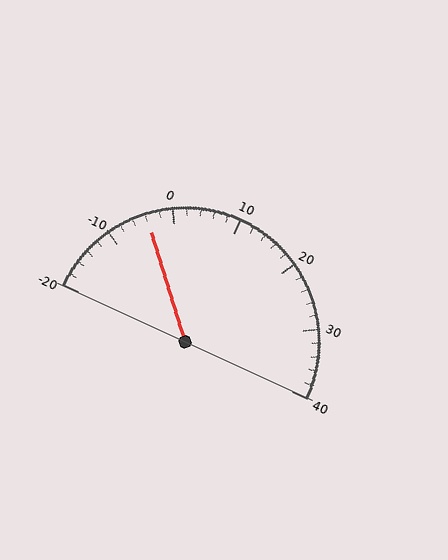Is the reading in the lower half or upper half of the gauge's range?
The reading is in the lower half of the range (-20 to 40).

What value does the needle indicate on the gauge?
The needle indicates approximately -4.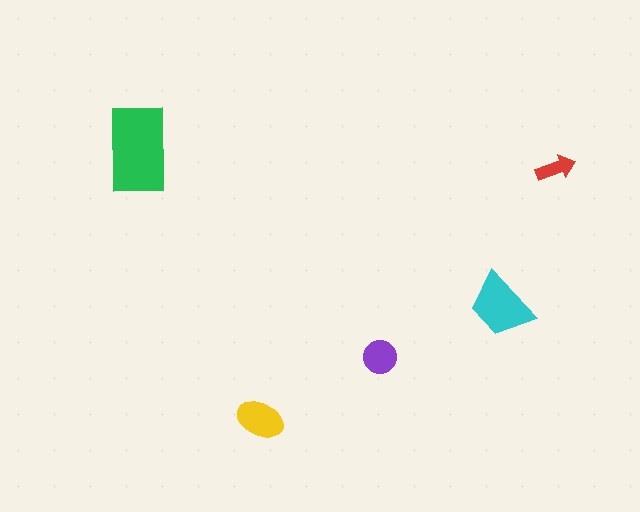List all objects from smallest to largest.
The red arrow, the purple circle, the yellow ellipse, the cyan trapezoid, the green rectangle.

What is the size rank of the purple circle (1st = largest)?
4th.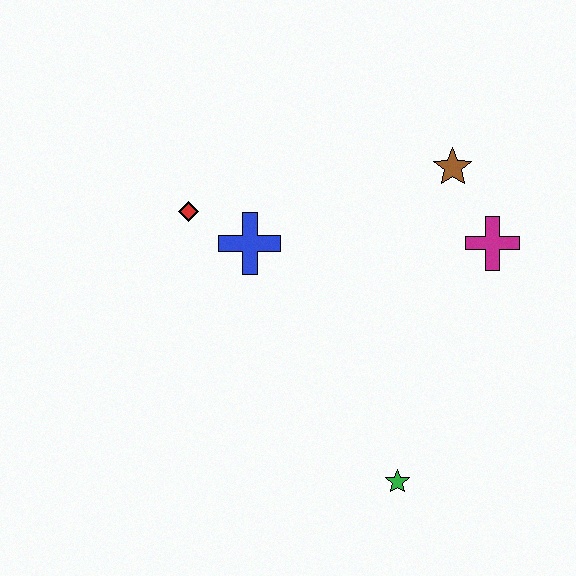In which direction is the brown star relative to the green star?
The brown star is above the green star.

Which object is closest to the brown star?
The magenta cross is closest to the brown star.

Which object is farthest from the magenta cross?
The red diamond is farthest from the magenta cross.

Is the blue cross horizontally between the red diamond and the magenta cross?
Yes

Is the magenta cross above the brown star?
No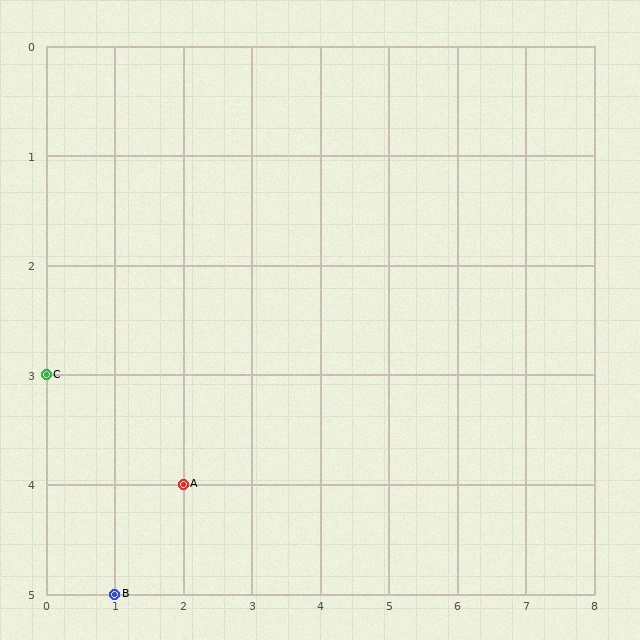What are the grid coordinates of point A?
Point A is at grid coordinates (2, 4).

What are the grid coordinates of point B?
Point B is at grid coordinates (1, 5).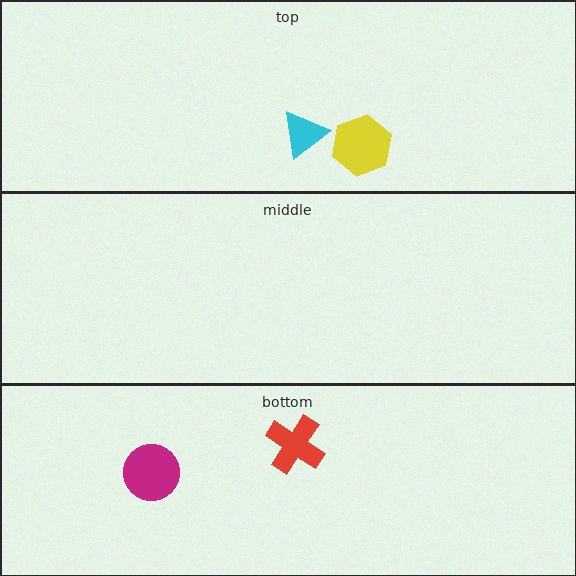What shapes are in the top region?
The cyan triangle, the yellow hexagon.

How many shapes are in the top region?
2.